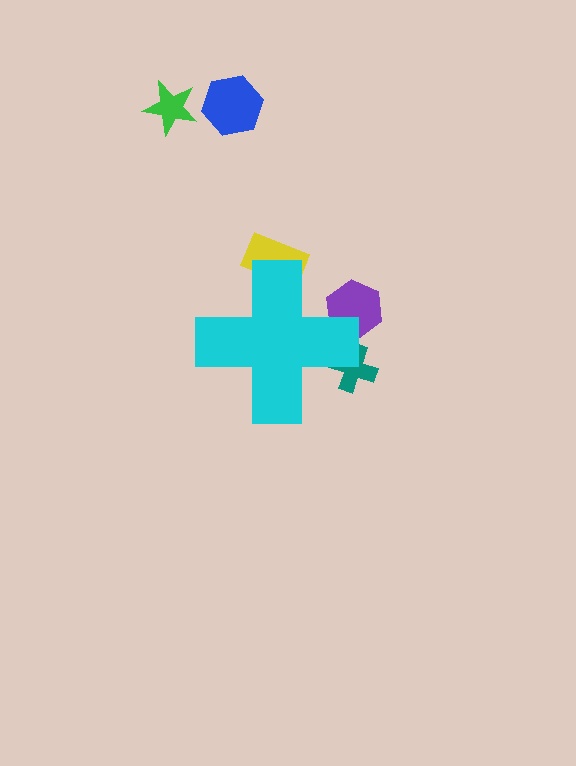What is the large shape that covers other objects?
A cyan cross.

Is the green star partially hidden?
No, the green star is fully visible.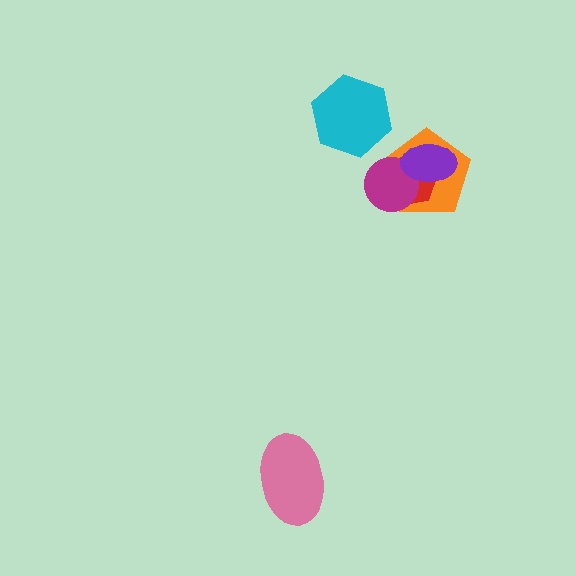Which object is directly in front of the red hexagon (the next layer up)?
The magenta circle is directly in front of the red hexagon.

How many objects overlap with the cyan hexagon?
0 objects overlap with the cyan hexagon.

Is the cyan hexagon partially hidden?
No, no other shape covers it.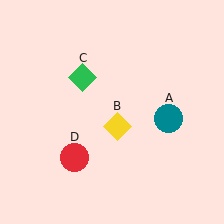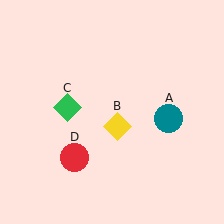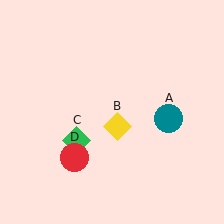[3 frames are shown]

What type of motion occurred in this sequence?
The green diamond (object C) rotated counterclockwise around the center of the scene.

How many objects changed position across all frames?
1 object changed position: green diamond (object C).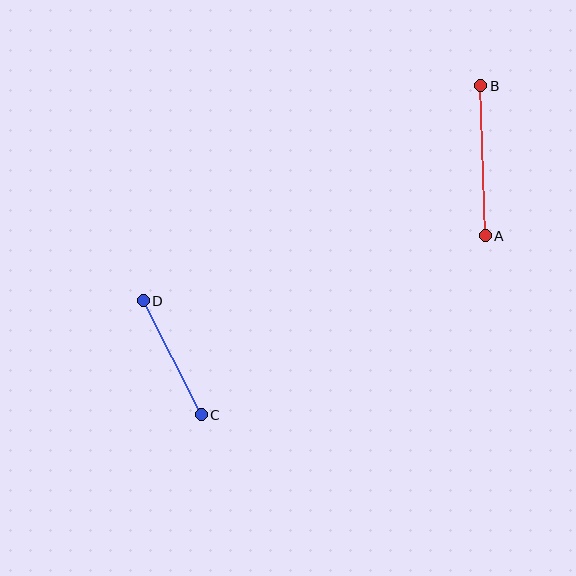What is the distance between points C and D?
The distance is approximately 128 pixels.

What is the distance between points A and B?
The distance is approximately 150 pixels.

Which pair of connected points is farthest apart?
Points A and B are farthest apart.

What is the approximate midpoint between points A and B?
The midpoint is at approximately (483, 161) pixels.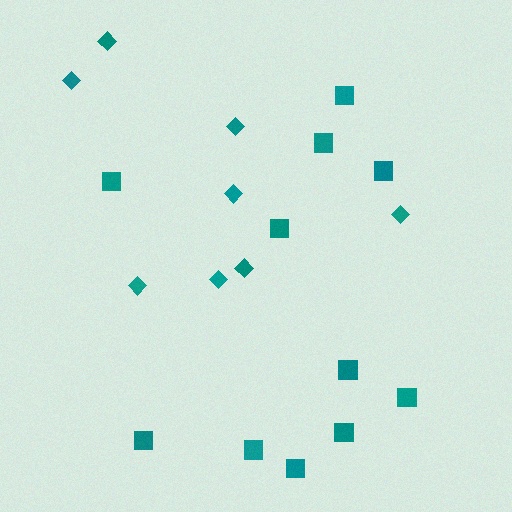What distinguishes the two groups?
There are 2 groups: one group of squares (11) and one group of diamonds (8).